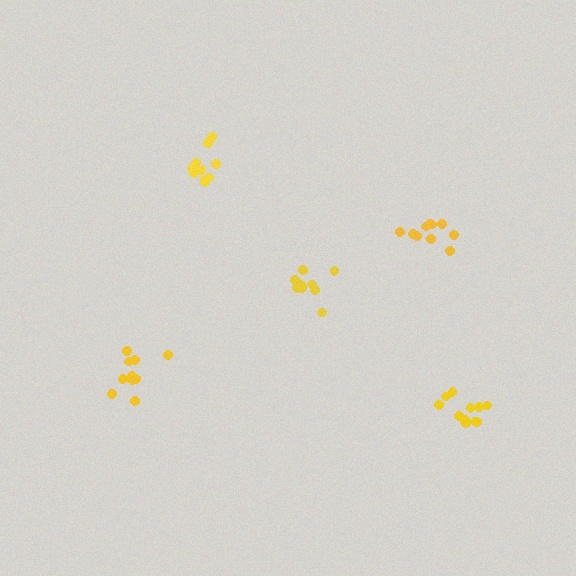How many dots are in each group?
Group 1: 10 dots, Group 2: 10 dots, Group 3: 11 dots, Group 4: 12 dots, Group 5: 9 dots (52 total).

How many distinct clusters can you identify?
There are 5 distinct clusters.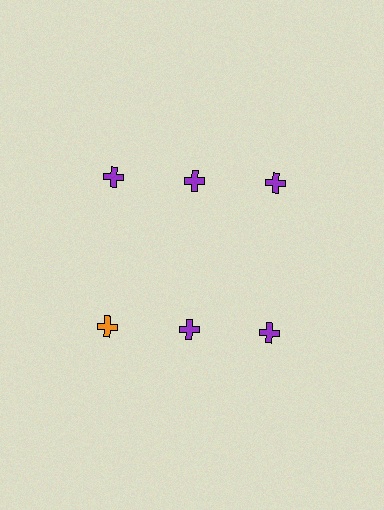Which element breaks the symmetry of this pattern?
The orange cross in the second row, leftmost column breaks the symmetry. All other shapes are purple crosses.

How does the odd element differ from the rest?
It has a different color: orange instead of purple.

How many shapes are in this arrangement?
There are 6 shapes arranged in a grid pattern.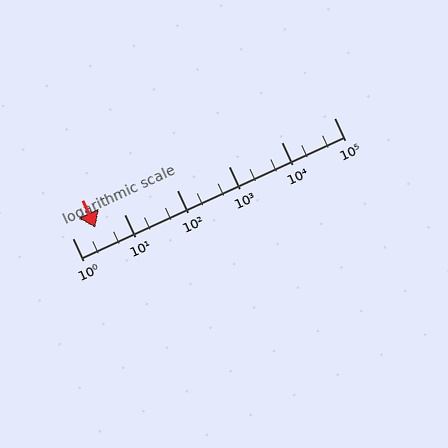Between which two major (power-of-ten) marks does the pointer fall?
The pointer is between 1 and 10.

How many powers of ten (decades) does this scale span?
The scale spans 5 decades, from 1 to 100000.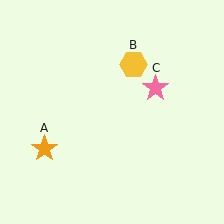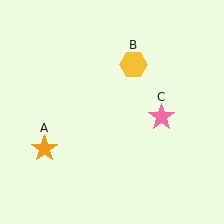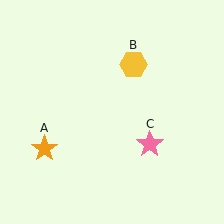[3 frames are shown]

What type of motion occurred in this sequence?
The pink star (object C) rotated clockwise around the center of the scene.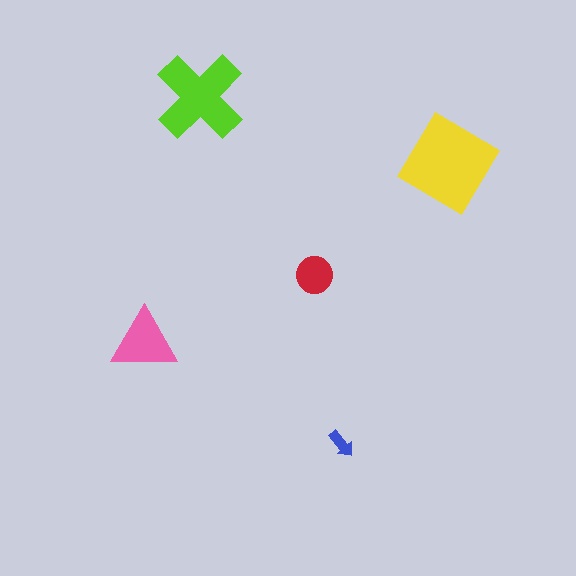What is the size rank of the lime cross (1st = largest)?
2nd.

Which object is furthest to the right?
The yellow diamond is rightmost.